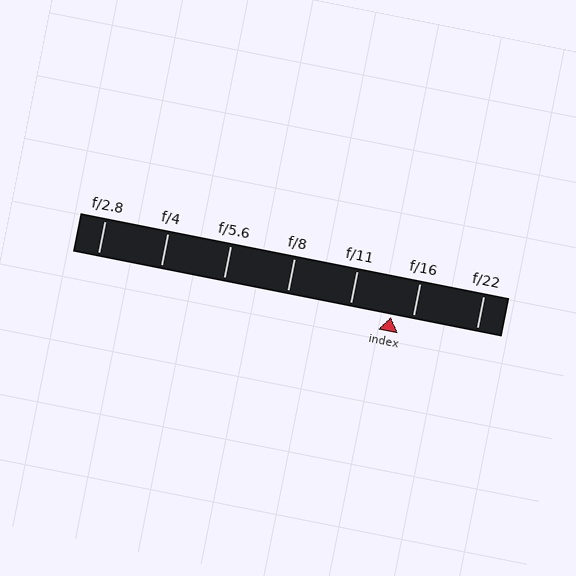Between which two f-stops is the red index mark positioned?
The index mark is between f/11 and f/16.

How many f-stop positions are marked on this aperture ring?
There are 7 f-stop positions marked.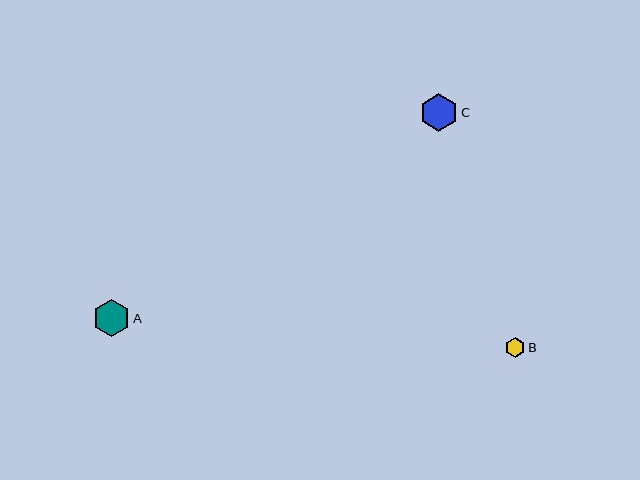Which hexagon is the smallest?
Hexagon B is the smallest with a size of approximately 20 pixels.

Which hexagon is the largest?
Hexagon C is the largest with a size of approximately 37 pixels.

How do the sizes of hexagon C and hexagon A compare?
Hexagon C and hexagon A are approximately the same size.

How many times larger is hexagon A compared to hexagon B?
Hexagon A is approximately 1.8 times the size of hexagon B.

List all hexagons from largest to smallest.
From largest to smallest: C, A, B.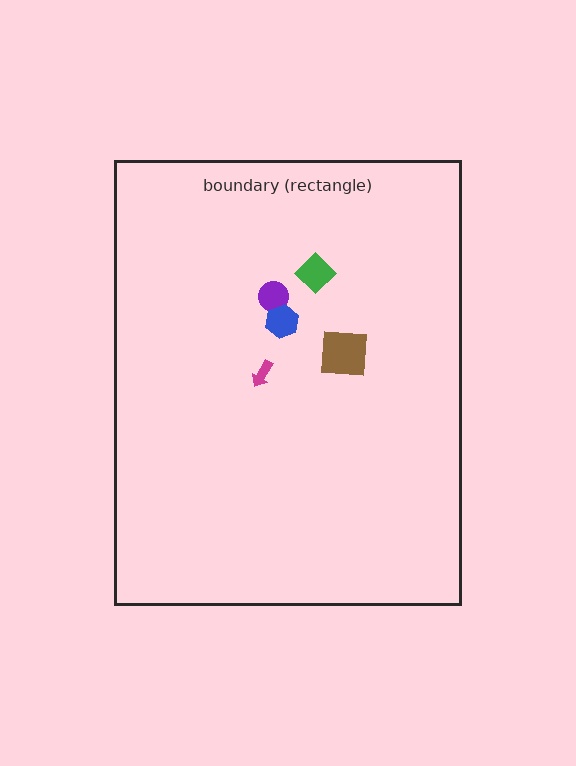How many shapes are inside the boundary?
5 inside, 0 outside.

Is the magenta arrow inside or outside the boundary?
Inside.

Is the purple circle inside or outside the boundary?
Inside.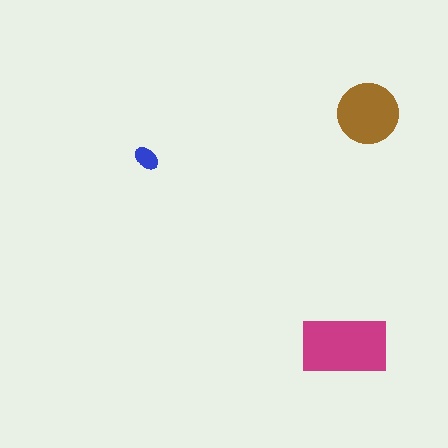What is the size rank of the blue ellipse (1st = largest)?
3rd.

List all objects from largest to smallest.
The magenta rectangle, the brown circle, the blue ellipse.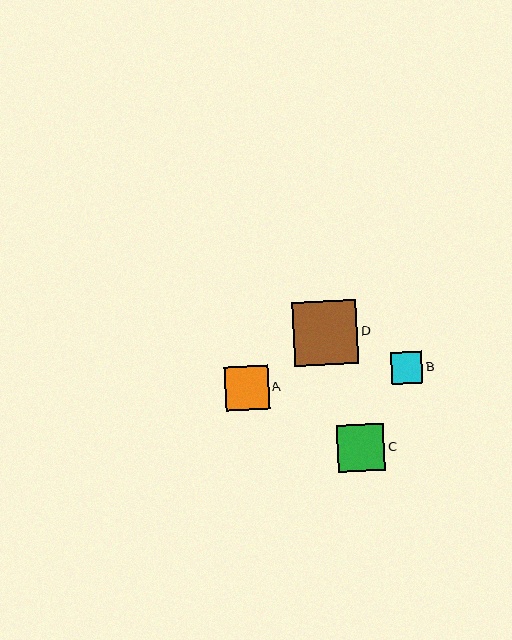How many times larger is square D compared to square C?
Square D is approximately 1.4 times the size of square C.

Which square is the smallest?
Square B is the smallest with a size of approximately 32 pixels.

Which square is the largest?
Square D is the largest with a size of approximately 65 pixels.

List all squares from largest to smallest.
From largest to smallest: D, C, A, B.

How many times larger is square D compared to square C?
Square D is approximately 1.4 times the size of square C.